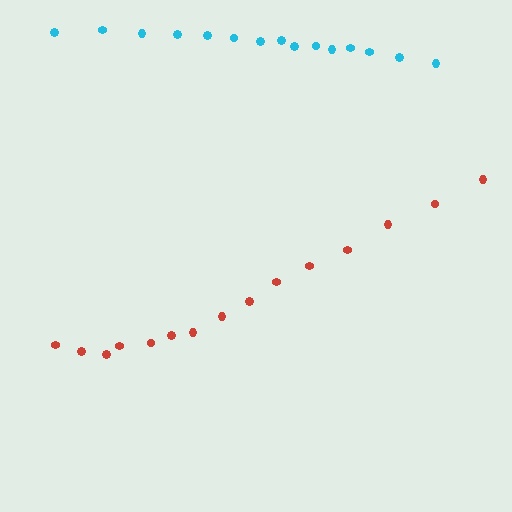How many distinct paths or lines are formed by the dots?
There are 2 distinct paths.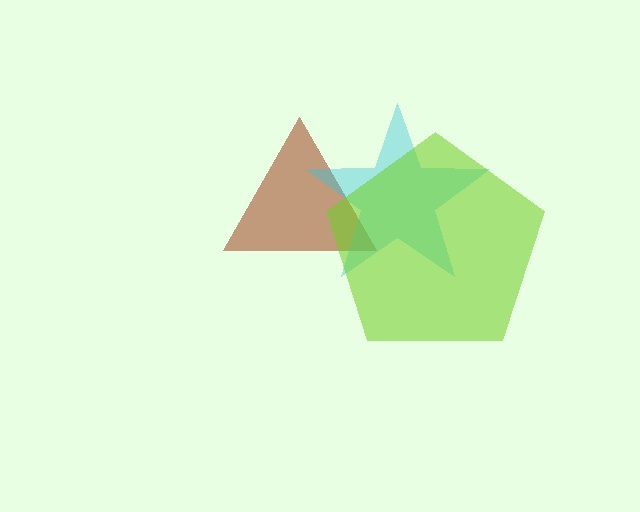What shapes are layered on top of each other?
The layered shapes are: a brown triangle, a cyan star, a lime pentagon.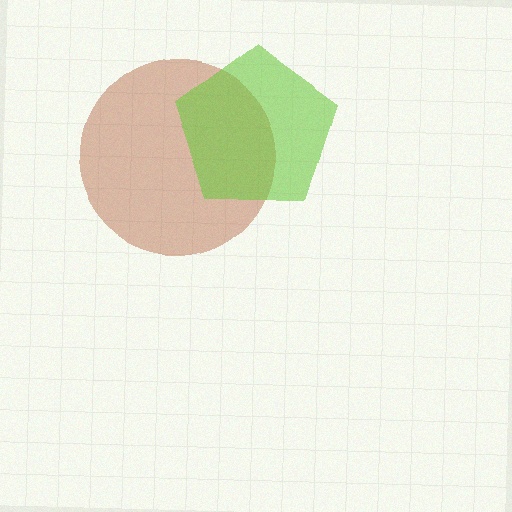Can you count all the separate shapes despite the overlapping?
Yes, there are 2 separate shapes.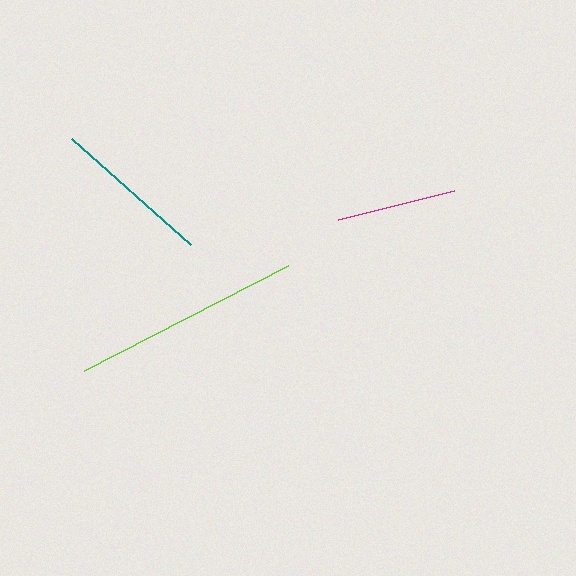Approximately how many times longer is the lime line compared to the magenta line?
The lime line is approximately 1.9 times the length of the magenta line.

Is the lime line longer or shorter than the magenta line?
The lime line is longer than the magenta line.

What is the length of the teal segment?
The teal segment is approximately 159 pixels long.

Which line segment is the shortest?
The magenta line is the shortest at approximately 120 pixels.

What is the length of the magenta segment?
The magenta segment is approximately 120 pixels long.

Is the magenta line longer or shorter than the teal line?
The teal line is longer than the magenta line.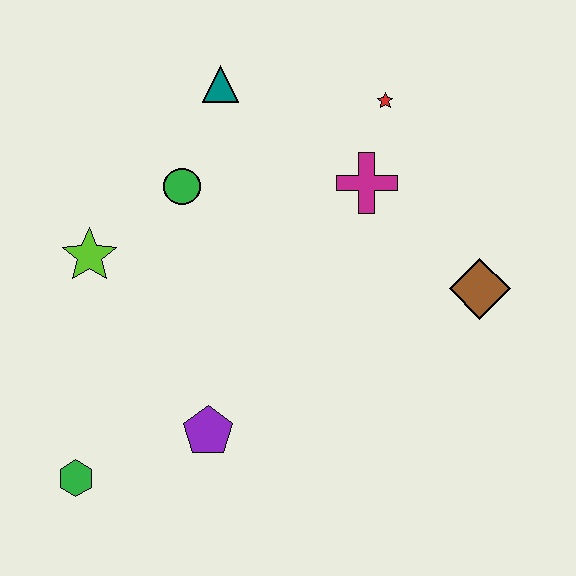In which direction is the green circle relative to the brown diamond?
The green circle is to the left of the brown diamond.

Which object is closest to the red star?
The magenta cross is closest to the red star.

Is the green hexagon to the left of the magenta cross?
Yes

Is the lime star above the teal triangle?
No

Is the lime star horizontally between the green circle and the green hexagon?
Yes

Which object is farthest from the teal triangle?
The green hexagon is farthest from the teal triangle.